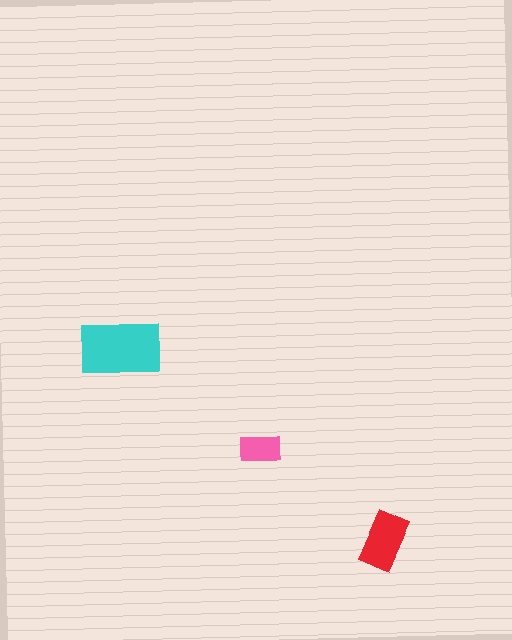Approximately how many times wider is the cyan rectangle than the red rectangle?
About 1.5 times wider.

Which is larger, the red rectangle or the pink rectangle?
The red one.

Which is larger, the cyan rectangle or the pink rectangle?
The cyan one.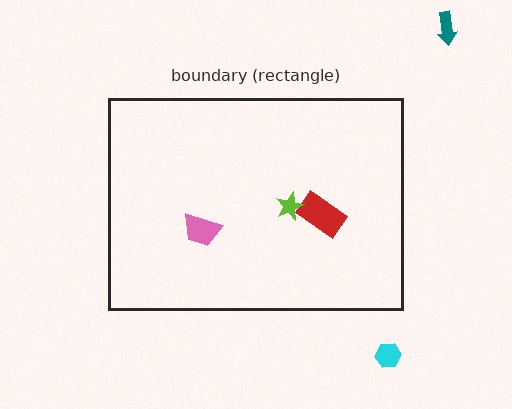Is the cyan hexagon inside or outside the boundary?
Outside.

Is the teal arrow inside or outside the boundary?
Outside.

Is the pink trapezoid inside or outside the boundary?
Inside.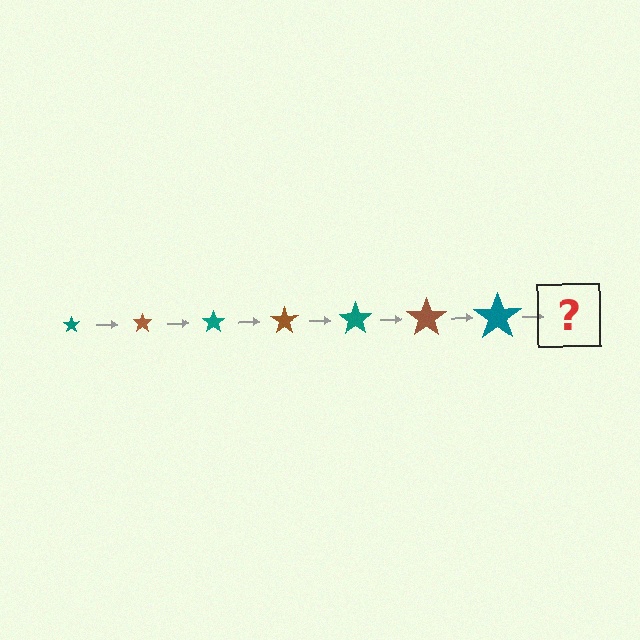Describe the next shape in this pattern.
It should be a brown star, larger than the previous one.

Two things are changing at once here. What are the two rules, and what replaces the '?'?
The two rules are that the star grows larger each step and the color cycles through teal and brown. The '?' should be a brown star, larger than the previous one.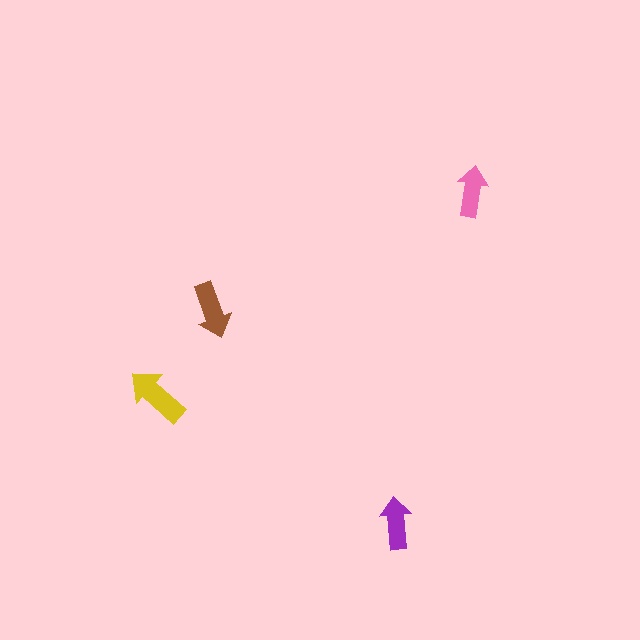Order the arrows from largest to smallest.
the yellow one, the brown one, the purple one, the pink one.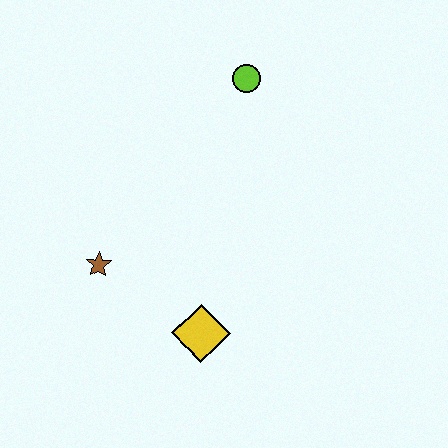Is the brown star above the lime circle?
No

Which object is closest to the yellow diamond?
The brown star is closest to the yellow diamond.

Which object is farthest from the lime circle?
The yellow diamond is farthest from the lime circle.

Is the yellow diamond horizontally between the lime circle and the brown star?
Yes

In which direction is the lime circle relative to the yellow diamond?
The lime circle is above the yellow diamond.